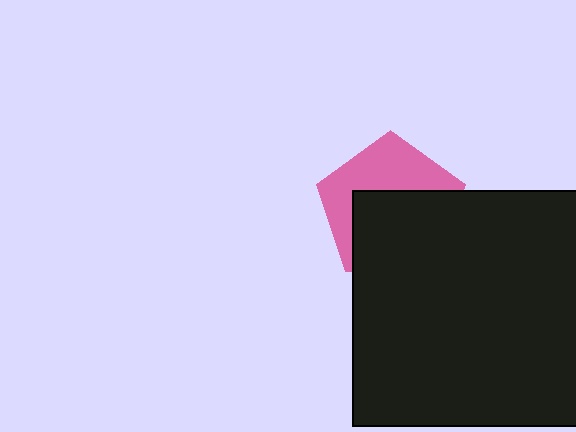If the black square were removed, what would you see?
You would see the complete pink pentagon.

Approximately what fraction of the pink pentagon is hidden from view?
Roughly 56% of the pink pentagon is hidden behind the black square.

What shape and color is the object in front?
The object in front is a black square.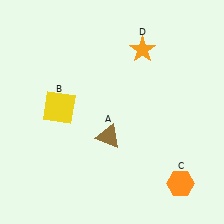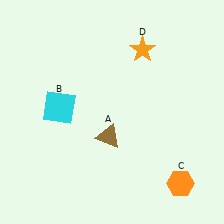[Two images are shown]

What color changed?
The square (B) changed from yellow in Image 1 to cyan in Image 2.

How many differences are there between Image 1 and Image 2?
There is 1 difference between the two images.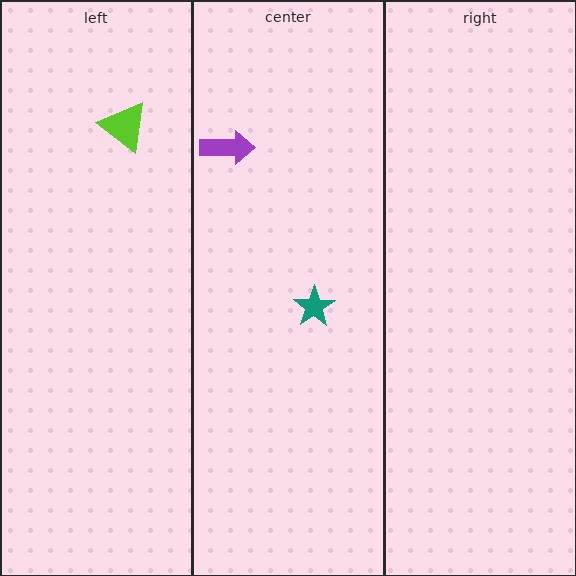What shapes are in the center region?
The teal star, the purple arrow.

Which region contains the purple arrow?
The center region.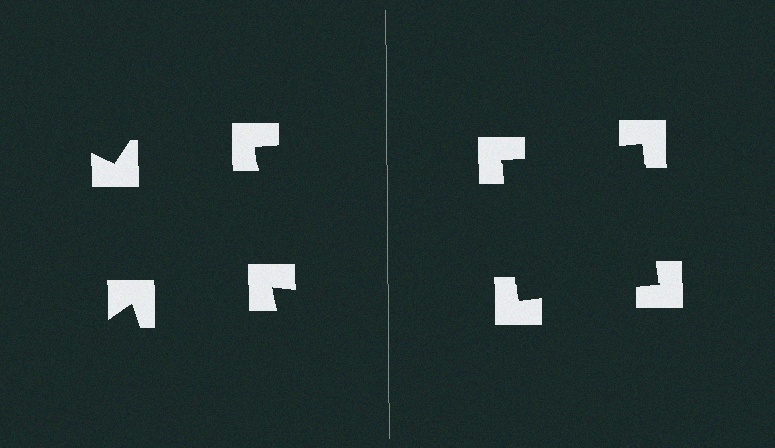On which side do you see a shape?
An illusory square appears on the right side. On the left side the wedge cuts are rotated, so no coherent shape forms.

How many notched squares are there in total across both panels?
8 — 4 on each side.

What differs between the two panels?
The notched squares are positioned identically on both sides; only the wedge orientations differ. On the right they align to a square; on the left they are misaligned.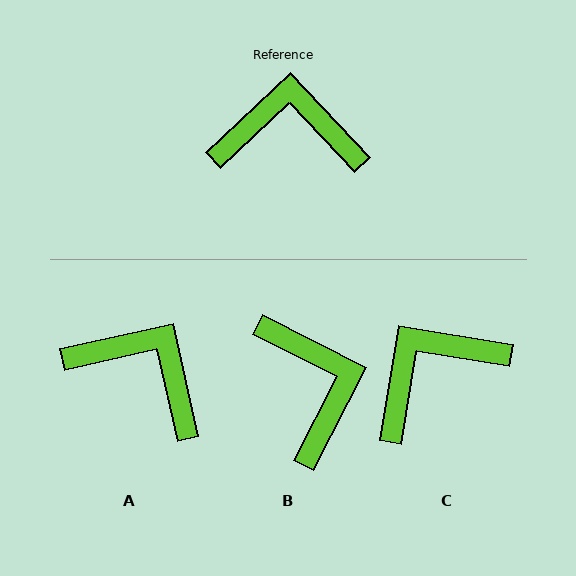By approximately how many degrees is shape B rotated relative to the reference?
Approximately 70 degrees clockwise.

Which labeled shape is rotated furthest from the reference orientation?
B, about 70 degrees away.